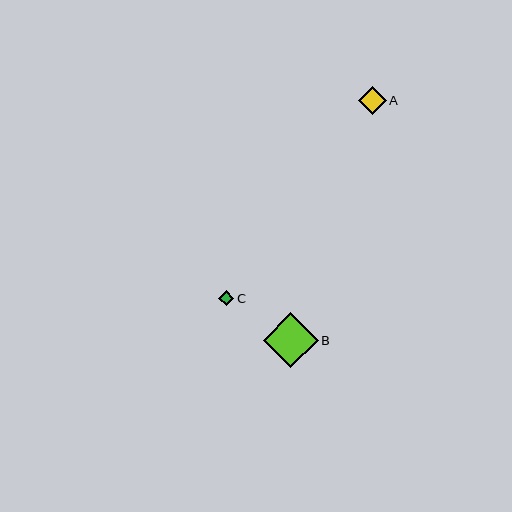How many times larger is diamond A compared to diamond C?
Diamond A is approximately 1.9 times the size of diamond C.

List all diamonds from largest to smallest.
From largest to smallest: B, A, C.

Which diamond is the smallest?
Diamond C is the smallest with a size of approximately 15 pixels.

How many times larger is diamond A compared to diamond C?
Diamond A is approximately 1.9 times the size of diamond C.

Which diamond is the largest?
Diamond B is the largest with a size of approximately 54 pixels.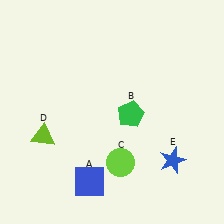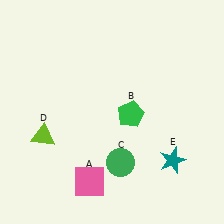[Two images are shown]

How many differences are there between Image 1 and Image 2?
There are 3 differences between the two images.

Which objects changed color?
A changed from blue to pink. C changed from lime to green. E changed from blue to teal.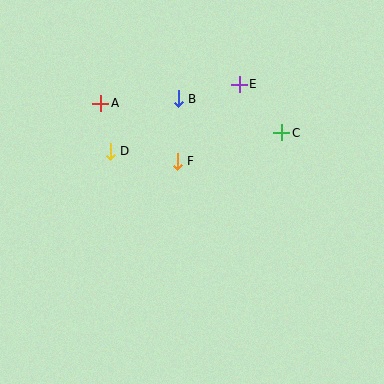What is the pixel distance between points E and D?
The distance between E and D is 145 pixels.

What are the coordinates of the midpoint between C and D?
The midpoint between C and D is at (196, 142).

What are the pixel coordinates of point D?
Point D is at (110, 151).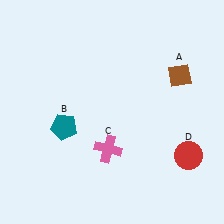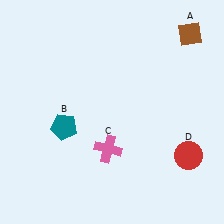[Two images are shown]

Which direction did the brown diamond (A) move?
The brown diamond (A) moved up.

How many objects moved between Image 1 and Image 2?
1 object moved between the two images.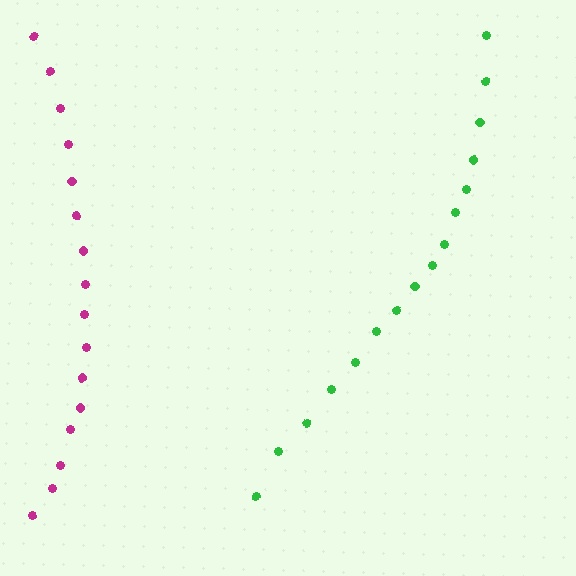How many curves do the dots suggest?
There are 2 distinct paths.